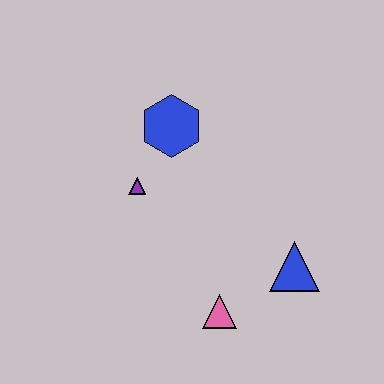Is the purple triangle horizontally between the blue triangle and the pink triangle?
No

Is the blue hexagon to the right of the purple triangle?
Yes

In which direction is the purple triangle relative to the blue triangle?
The purple triangle is to the left of the blue triangle.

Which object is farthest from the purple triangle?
The blue triangle is farthest from the purple triangle.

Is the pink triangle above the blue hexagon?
No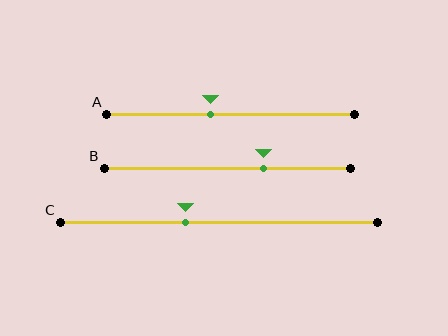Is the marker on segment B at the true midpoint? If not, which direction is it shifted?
No, the marker on segment B is shifted to the right by about 15% of the segment length.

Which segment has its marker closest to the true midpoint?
Segment A has its marker closest to the true midpoint.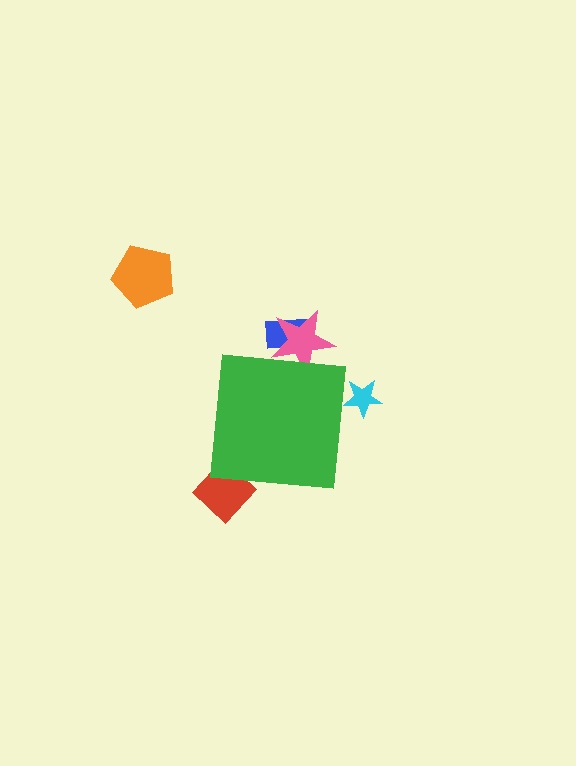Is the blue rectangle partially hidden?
Yes, the blue rectangle is partially hidden behind the green square.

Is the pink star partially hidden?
Yes, the pink star is partially hidden behind the green square.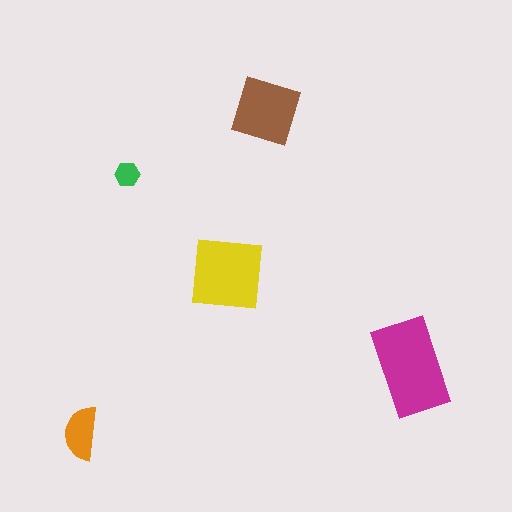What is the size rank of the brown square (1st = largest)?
3rd.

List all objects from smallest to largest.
The green hexagon, the orange semicircle, the brown square, the yellow square, the magenta rectangle.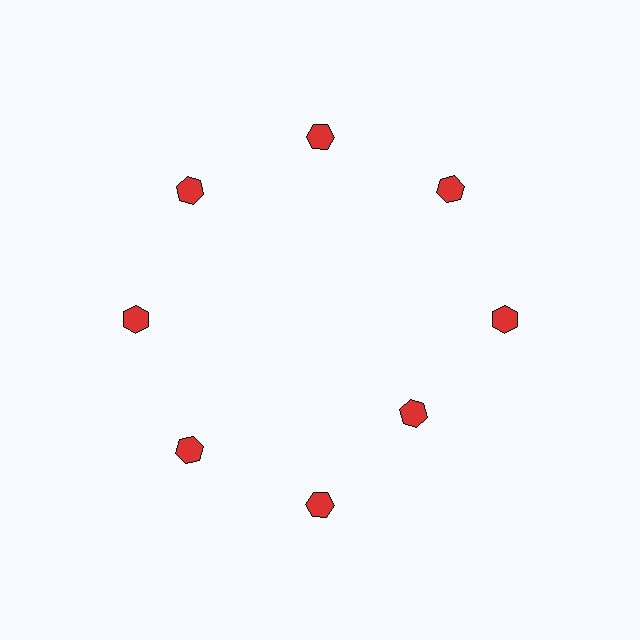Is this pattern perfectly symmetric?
No. The 8 red hexagons are arranged in a ring, but one element near the 4 o'clock position is pulled inward toward the center, breaking the 8-fold rotational symmetry.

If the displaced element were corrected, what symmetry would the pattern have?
It would have 8-fold rotational symmetry — the pattern would map onto itself every 45 degrees.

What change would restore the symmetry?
The symmetry would be restored by moving it outward, back onto the ring so that all 8 hexagons sit at equal angles and equal distance from the center.